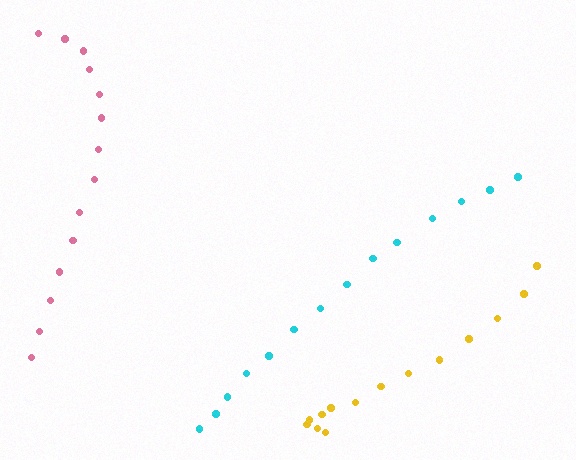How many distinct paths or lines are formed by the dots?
There are 3 distinct paths.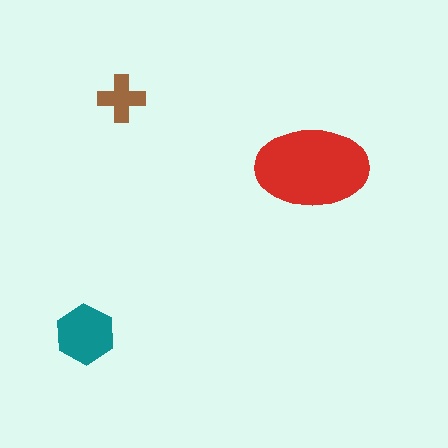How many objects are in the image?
There are 3 objects in the image.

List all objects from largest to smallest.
The red ellipse, the teal hexagon, the brown cross.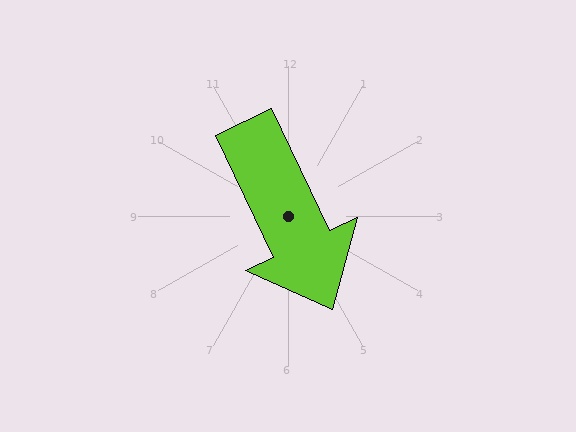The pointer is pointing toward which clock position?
Roughly 5 o'clock.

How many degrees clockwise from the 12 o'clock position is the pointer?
Approximately 155 degrees.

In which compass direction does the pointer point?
Southeast.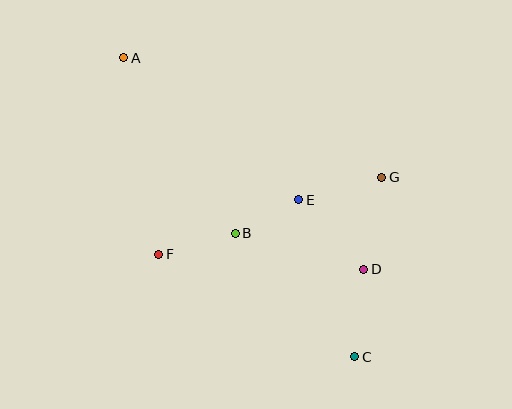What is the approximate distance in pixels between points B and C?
The distance between B and C is approximately 172 pixels.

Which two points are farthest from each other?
Points A and C are farthest from each other.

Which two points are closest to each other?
Points B and E are closest to each other.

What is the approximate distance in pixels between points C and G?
The distance between C and G is approximately 182 pixels.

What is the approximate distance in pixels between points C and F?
The distance between C and F is approximately 222 pixels.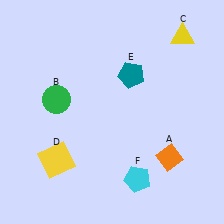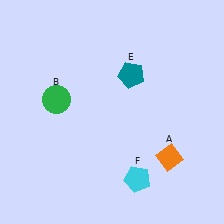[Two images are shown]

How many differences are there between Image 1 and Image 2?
There are 2 differences between the two images.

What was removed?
The yellow square (D), the yellow triangle (C) were removed in Image 2.